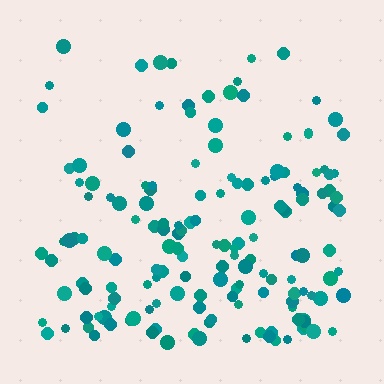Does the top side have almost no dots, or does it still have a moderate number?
Still a moderate number, just noticeably fewer than the bottom.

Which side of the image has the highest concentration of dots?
The bottom.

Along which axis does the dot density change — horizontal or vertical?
Vertical.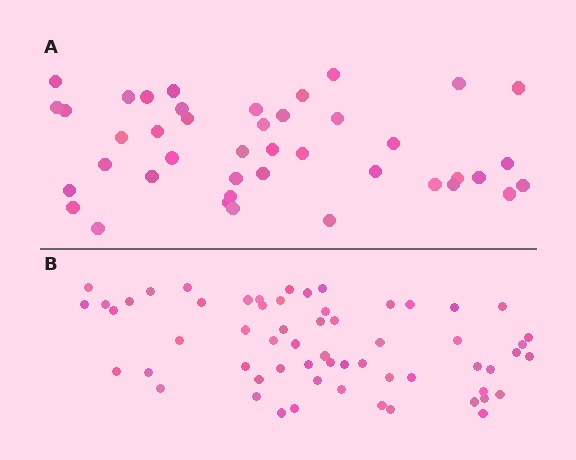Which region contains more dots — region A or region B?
Region B (the bottom region) has more dots.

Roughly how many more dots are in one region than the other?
Region B has approximately 20 more dots than region A.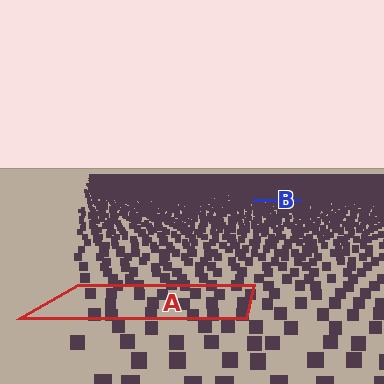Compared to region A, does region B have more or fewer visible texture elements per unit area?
Region B has more texture elements per unit area — they are packed more densely because it is farther away.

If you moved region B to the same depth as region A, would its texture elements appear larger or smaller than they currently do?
They would appear larger. At a closer depth, the same texture elements are projected at a bigger on-screen size.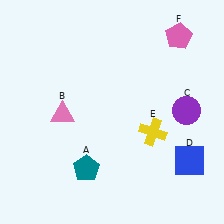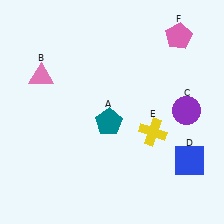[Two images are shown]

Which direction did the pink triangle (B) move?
The pink triangle (B) moved up.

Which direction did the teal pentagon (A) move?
The teal pentagon (A) moved up.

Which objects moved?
The objects that moved are: the teal pentagon (A), the pink triangle (B).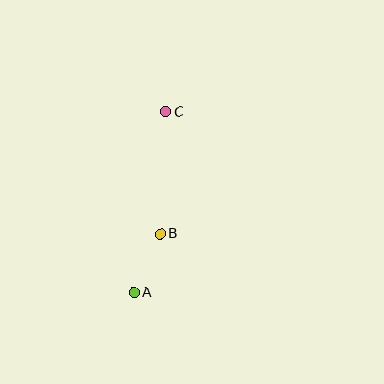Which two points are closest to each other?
Points A and B are closest to each other.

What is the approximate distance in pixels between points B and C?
The distance between B and C is approximately 122 pixels.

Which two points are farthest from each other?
Points A and C are farthest from each other.